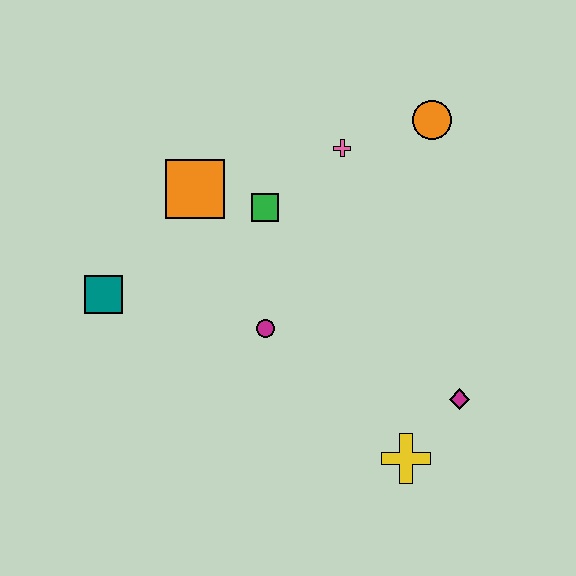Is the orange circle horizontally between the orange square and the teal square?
No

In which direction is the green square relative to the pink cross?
The green square is to the left of the pink cross.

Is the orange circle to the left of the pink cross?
No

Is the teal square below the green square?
Yes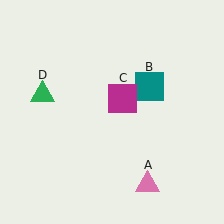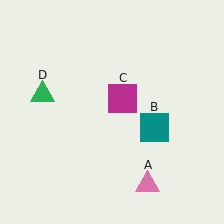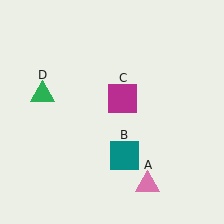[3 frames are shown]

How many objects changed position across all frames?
1 object changed position: teal square (object B).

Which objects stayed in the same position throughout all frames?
Pink triangle (object A) and magenta square (object C) and green triangle (object D) remained stationary.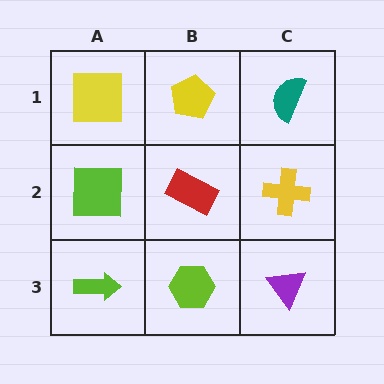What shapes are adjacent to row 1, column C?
A yellow cross (row 2, column C), a yellow pentagon (row 1, column B).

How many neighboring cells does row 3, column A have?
2.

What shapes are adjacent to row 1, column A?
A lime square (row 2, column A), a yellow pentagon (row 1, column B).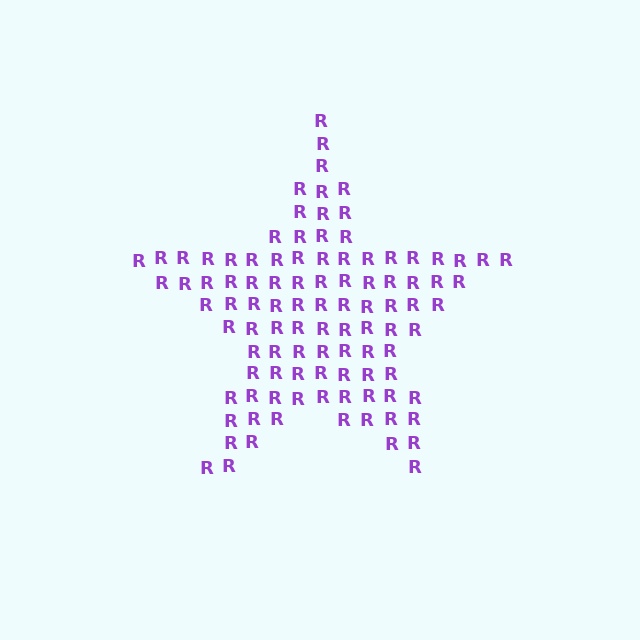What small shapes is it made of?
It is made of small letter R's.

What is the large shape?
The large shape is a star.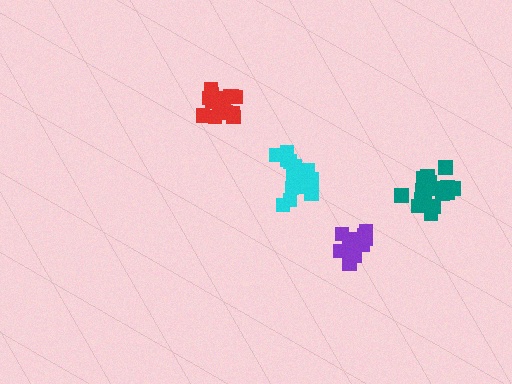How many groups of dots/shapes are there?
There are 4 groups.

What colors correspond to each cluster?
The clusters are colored: teal, cyan, purple, red.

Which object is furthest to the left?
The red cluster is leftmost.